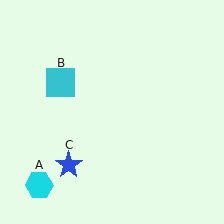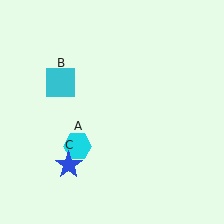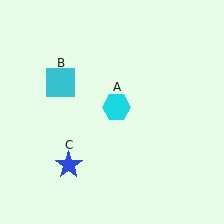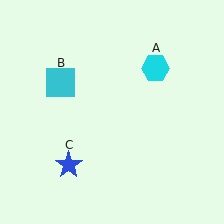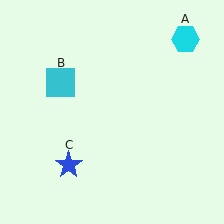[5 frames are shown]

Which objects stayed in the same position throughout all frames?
Cyan square (object B) and blue star (object C) remained stationary.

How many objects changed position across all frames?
1 object changed position: cyan hexagon (object A).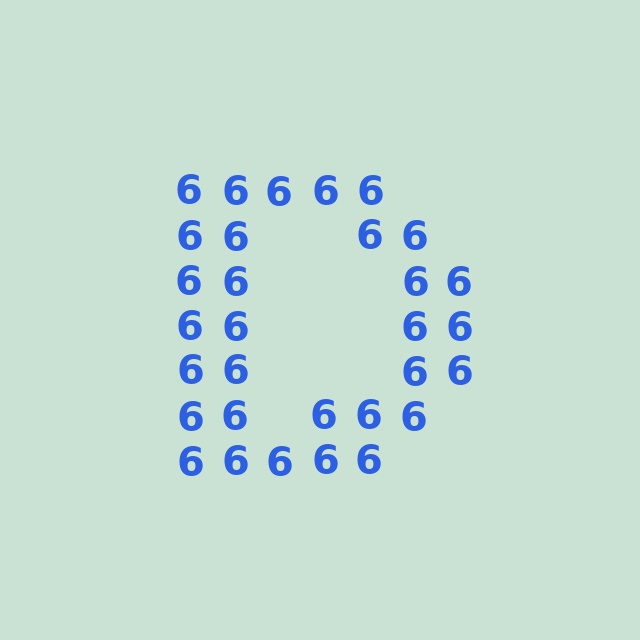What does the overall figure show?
The overall figure shows the letter D.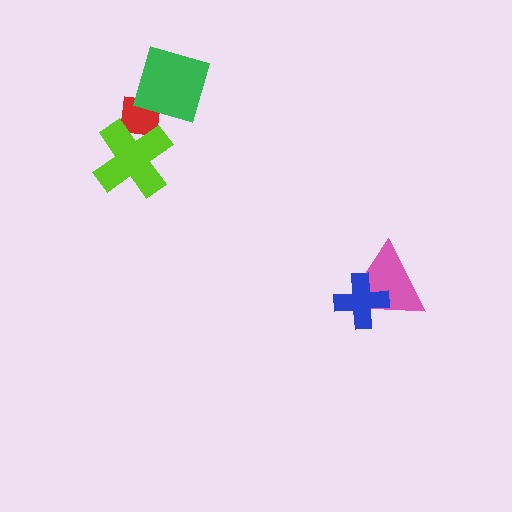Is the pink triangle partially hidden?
Yes, it is partially covered by another shape.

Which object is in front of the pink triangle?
The blue cross is in front of the pink triangle.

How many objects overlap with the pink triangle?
1 object overlaps with the pink triangle.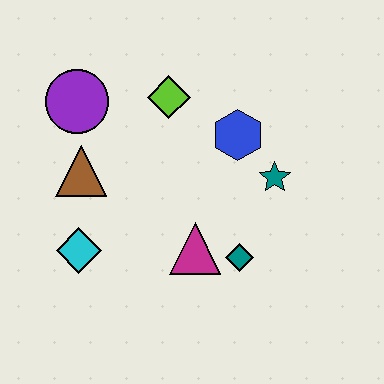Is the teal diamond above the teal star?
No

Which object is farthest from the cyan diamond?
The teal star is farthest from the cyan diamond.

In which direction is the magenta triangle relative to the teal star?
The magenta triangle is to the left of the teal star.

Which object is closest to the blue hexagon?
The teal star is closest to the blue hexagon.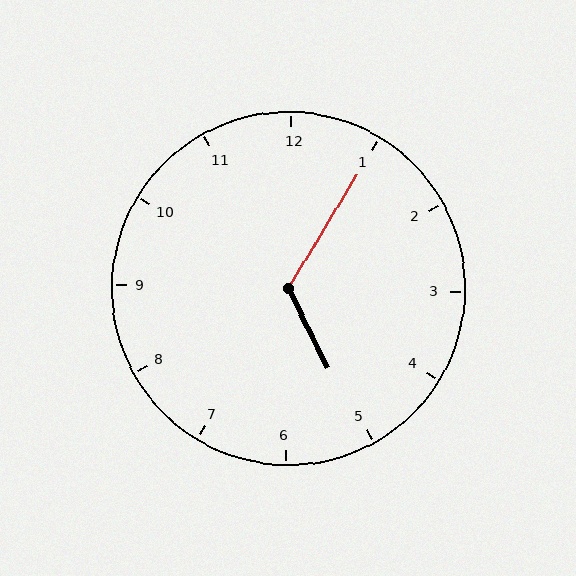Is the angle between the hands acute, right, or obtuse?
It is obtuse.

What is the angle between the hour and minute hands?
Approximately 122 degrees.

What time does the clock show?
5:05.